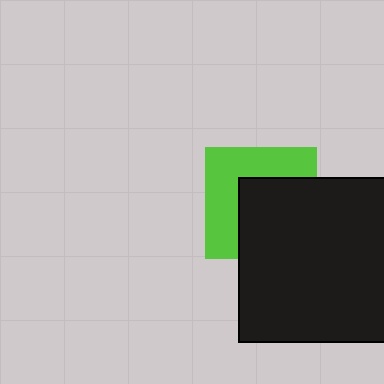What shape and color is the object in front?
The object in front is a black rectangle.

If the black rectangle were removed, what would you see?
You would see the complete lime square.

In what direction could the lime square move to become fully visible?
The lime square could move toward the upper-left. That would shift it out from behind the black rectangle entirely.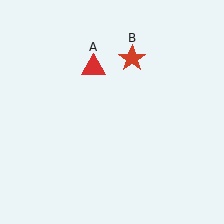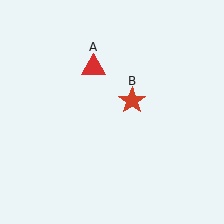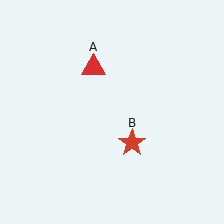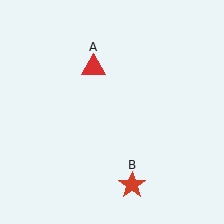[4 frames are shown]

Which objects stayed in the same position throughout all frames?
Red triangle (object A) remained stationary.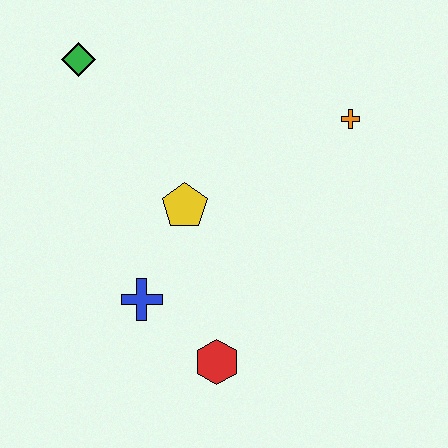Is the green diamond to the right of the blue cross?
No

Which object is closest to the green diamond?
The yellow pentagon is closest to the green diamond.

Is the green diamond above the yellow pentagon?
Yes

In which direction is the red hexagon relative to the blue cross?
The red hexagon is to the right of the blue cross.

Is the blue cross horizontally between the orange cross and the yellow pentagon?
No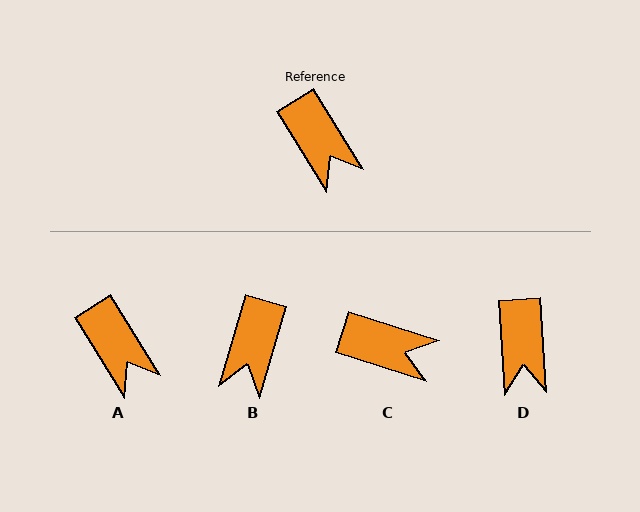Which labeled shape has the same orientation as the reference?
A.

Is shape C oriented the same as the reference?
No, it is off by about 40 degrees.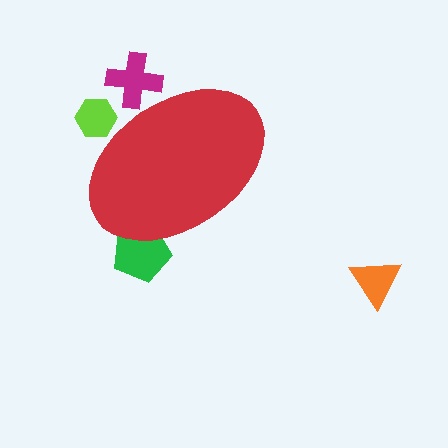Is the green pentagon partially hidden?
Yes, the green pentagon is partially hidden behind the red ellipse.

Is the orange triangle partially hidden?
No, the orange triangle is fully visible.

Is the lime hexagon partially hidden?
Yes, the lime hexagon is partially hidden behind the red ellipse.